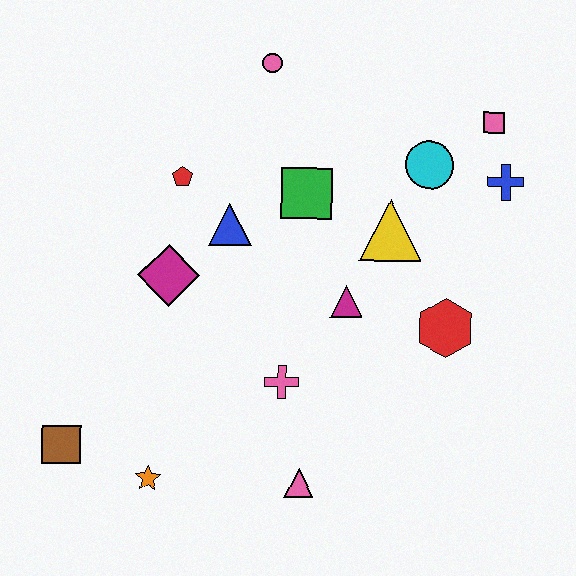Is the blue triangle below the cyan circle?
Yes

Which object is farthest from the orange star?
The pink square is farthest from the orange star.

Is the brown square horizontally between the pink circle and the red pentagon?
No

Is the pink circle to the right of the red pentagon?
Yes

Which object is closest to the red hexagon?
The magenta triangle is closest to the red hexagon.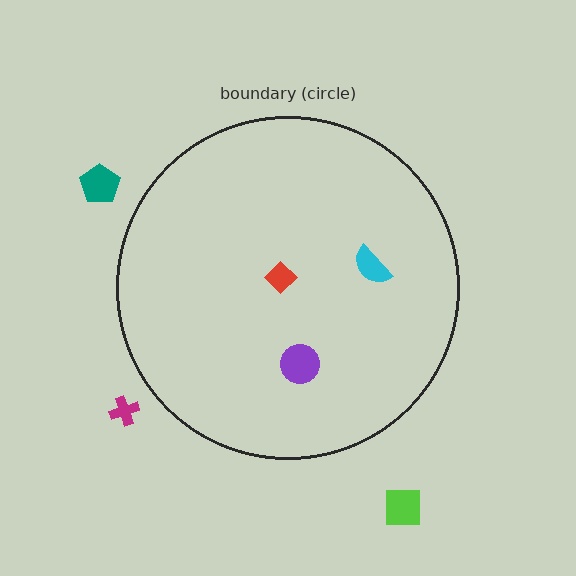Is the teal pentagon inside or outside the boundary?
Outside.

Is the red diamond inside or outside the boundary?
Inside.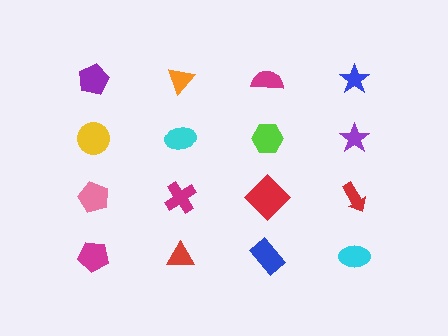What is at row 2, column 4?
A purple star.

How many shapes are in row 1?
4 shapes.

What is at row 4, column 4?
A cyan ellipse.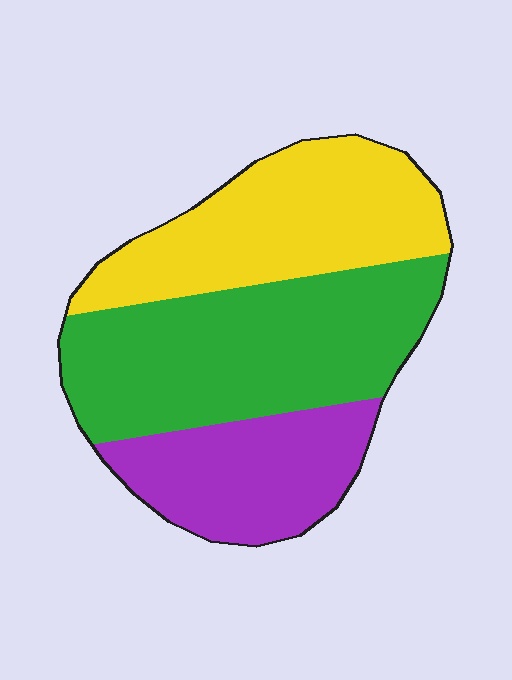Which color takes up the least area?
Purple, at roughly 25%.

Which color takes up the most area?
Green, at roughly 45%.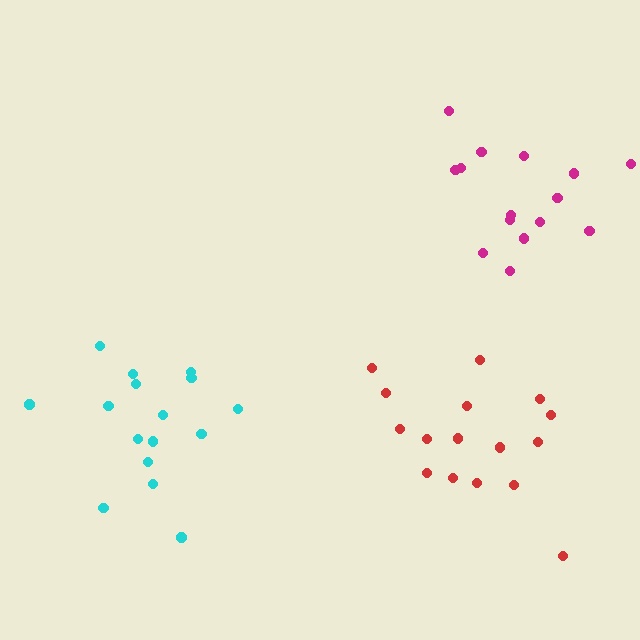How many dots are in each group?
Group 1: 16 dots, Group 2: 16 dots, Group 3: 15 dots (47 total).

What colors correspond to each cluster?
The clusters are colored: red, cyan, magenta.